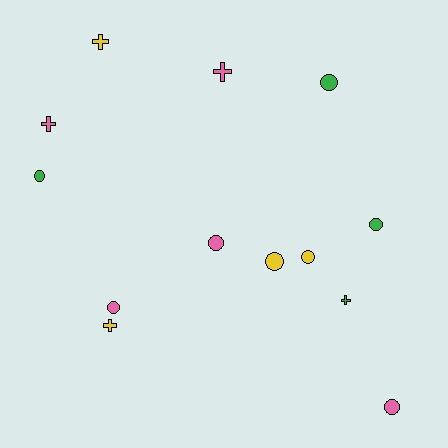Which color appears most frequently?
Pink, with 5 objects.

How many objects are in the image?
There are 13 objects.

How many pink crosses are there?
There are 2 pink crosses.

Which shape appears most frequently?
Circle, with 8 objects.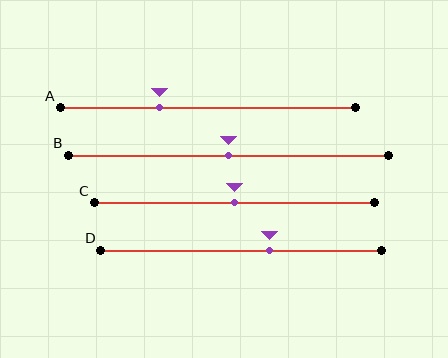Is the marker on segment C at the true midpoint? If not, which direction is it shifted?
Yes, the marker on segment C is at the true midpoint.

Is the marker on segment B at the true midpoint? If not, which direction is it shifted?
Yes, the marker on segment B is at the true midpoint.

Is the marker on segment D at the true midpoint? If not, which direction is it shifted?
No, the marker on segment D is shifted to the right by about 10% of the segment length.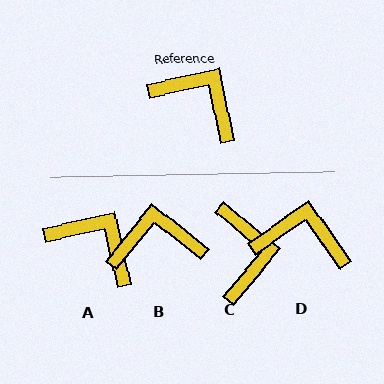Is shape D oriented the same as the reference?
No, it is off by about 23 degrees.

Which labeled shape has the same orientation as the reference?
A.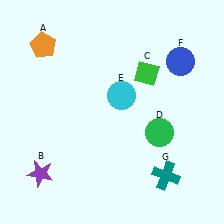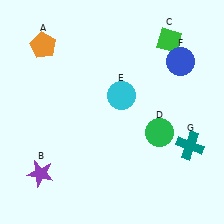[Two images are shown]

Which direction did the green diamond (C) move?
The green diamond (C) moved up.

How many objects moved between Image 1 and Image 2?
2 objects moved between the two images.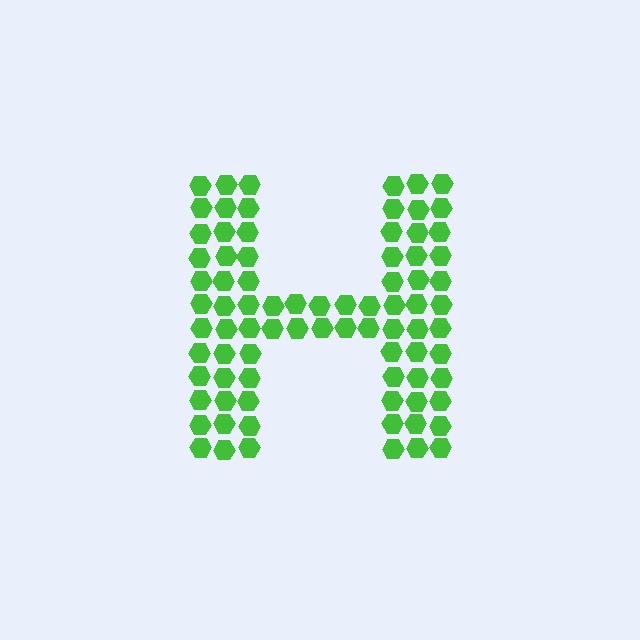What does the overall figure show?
The overall figure shows the letter H.